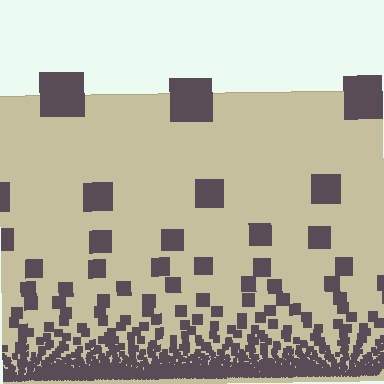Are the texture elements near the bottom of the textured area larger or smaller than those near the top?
Smaller. The gradient is inverted — elements near the bottom are smaller and denser.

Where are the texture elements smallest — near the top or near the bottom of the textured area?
Near the bottom.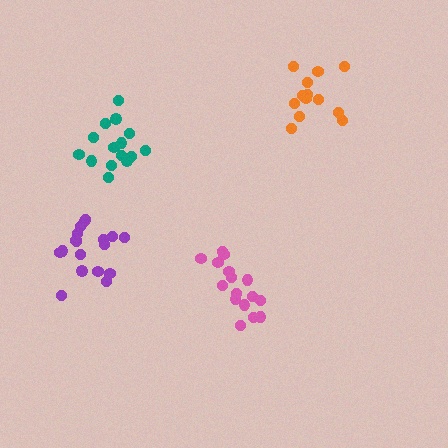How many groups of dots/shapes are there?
There are 4 groups.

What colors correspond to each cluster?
The clusters are colored: pink, teal, purple, orange.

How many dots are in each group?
Group 1: 16 dots, Group 2: 15 dots, Group 3: 18 dots, Group 4: 13 dots (62 total).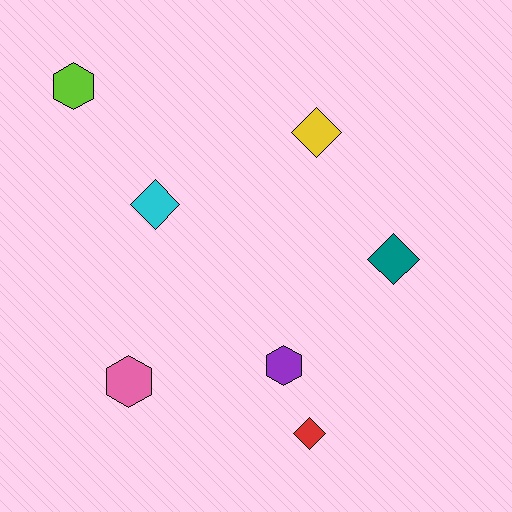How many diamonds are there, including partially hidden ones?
There are 4 diamonds.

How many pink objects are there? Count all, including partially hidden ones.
There is 1 pink object.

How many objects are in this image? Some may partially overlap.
There are 7 objects.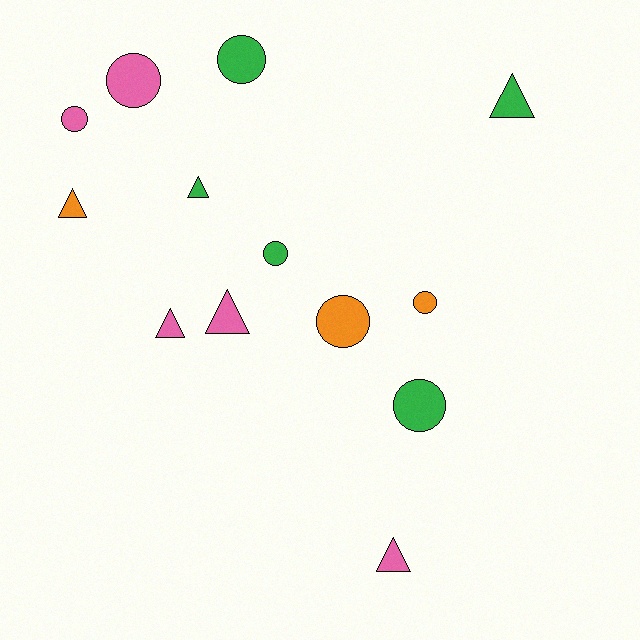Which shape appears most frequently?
Circle, with 7 objects.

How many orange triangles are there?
There is 1 orange triangle.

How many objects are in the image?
There are 13 objects.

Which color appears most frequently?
Green, with 5 objects.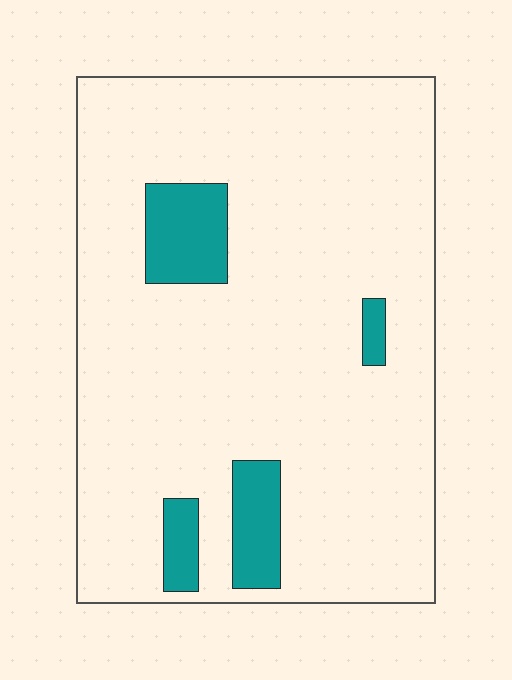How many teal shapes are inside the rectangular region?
4.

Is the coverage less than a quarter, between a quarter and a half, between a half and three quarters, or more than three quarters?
Less than a quarter.